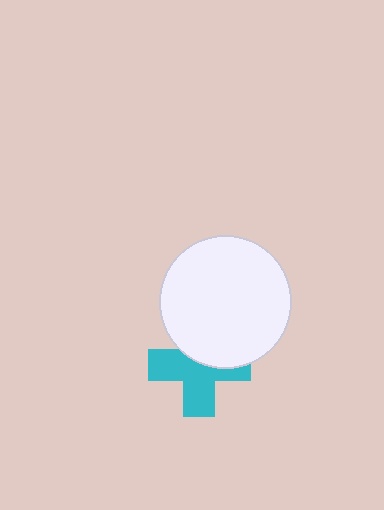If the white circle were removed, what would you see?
You would see the complete cyan cross.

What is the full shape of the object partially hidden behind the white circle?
The partially hidden object is a cyan cross.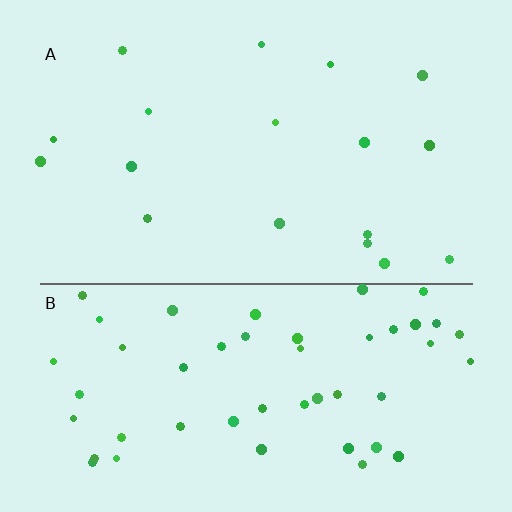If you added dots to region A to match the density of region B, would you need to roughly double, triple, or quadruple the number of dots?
Approximately triple.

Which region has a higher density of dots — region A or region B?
B (the bottom).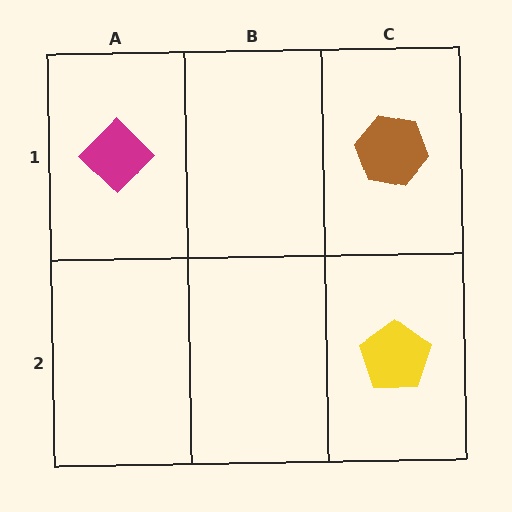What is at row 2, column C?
A yellow pentagon.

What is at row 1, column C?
A brown hexagon.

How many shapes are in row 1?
2 shapes.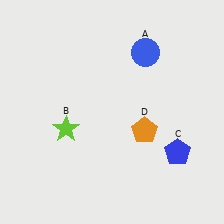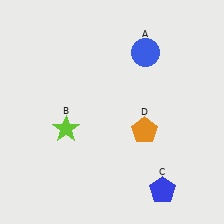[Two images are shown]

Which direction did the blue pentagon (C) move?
The blue pentagon (C) moved down.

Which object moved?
The blue pentagon (C) moved down.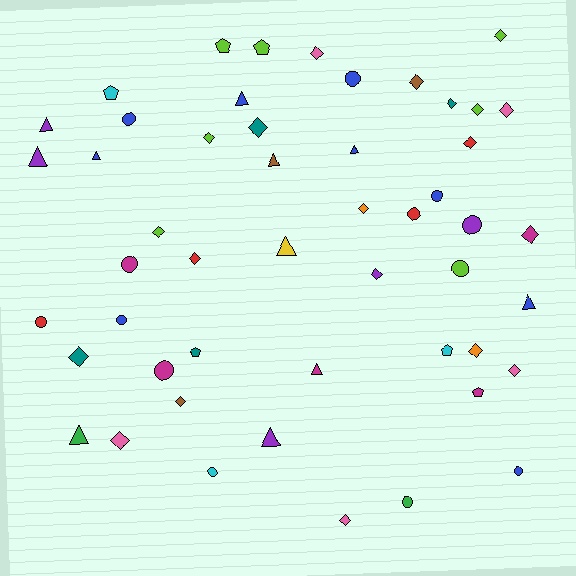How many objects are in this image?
There are 50 objects.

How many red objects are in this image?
There are 4 red objects.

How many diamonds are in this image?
There are 20 diamonds.